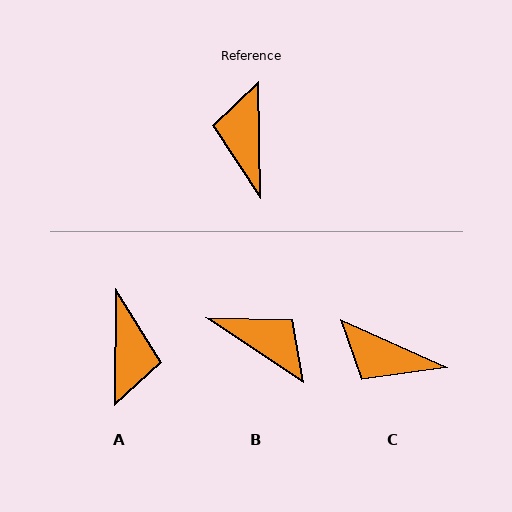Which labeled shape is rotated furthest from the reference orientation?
A, about 179 degrees away.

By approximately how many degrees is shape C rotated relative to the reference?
Approximately 65 degrees counter-clockwise.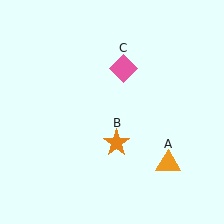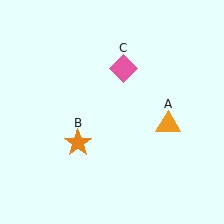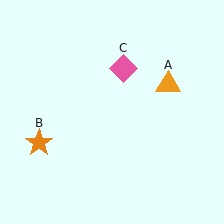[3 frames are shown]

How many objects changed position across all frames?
2 objects changed position: orange triangle (object A), orange star (object B).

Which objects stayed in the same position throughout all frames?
Pink diamond (object C) remained stationary.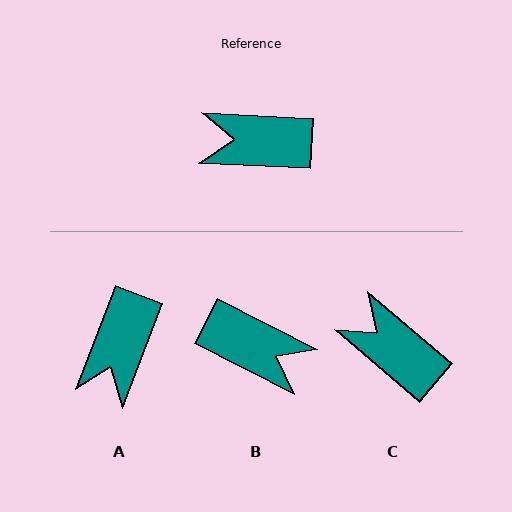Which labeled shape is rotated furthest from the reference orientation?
B, about 156 degrees away.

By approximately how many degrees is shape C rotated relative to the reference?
Approximately 38 degrees clockwise.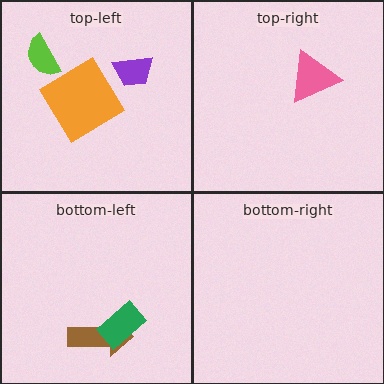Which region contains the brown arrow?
The bottom-left region.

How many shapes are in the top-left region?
3.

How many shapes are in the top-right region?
1.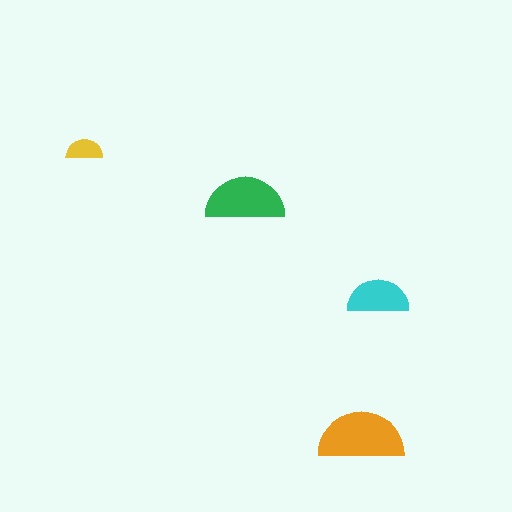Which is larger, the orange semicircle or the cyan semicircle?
The orange one.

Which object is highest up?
The yellow semicircle is topmost.